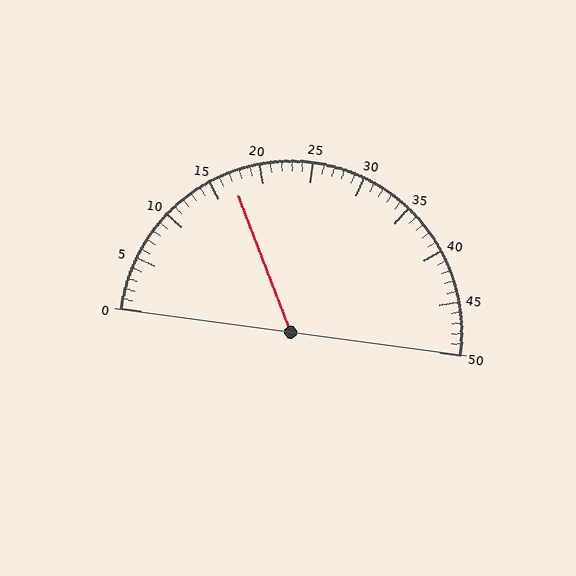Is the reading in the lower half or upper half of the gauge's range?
The reading is in the lower half of the range (0 to 50).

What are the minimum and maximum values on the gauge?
The gauge ranges from 0 to 50.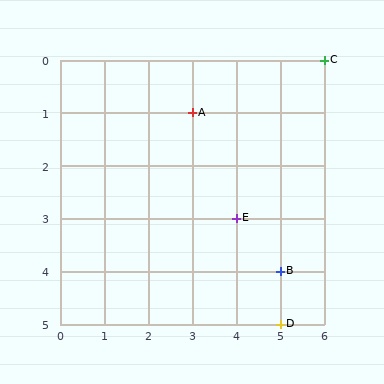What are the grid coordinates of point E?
Point E is at grid coordinates (4, 3).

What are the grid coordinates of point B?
Point B is at grid coordinates (5, 4).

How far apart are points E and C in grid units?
Points E and C are 2 columns and 3 rows apart (about 3.6 grid units diagonally).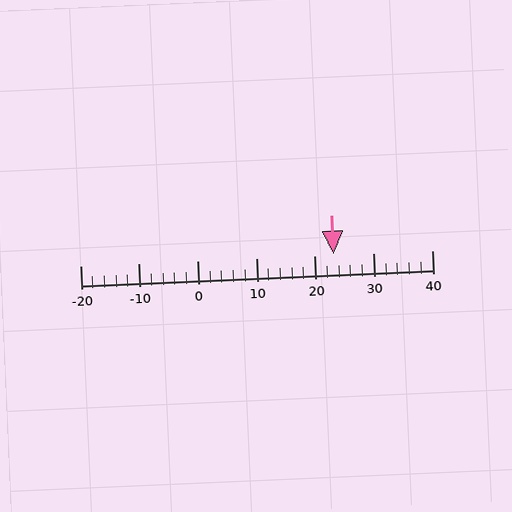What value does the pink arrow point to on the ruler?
The pink arrow points to approximately 23.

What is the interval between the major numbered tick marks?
The major tick marks are spaced 10 units apart.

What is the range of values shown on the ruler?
The ruler shows values from -20 to 40.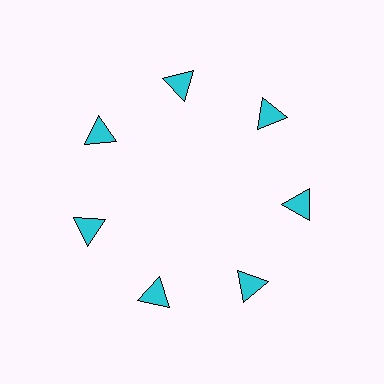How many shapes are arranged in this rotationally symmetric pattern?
There are 7 shapes, arranged in 7 groups of 1.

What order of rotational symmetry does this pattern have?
This pattern has 7-fold rotational symmetry.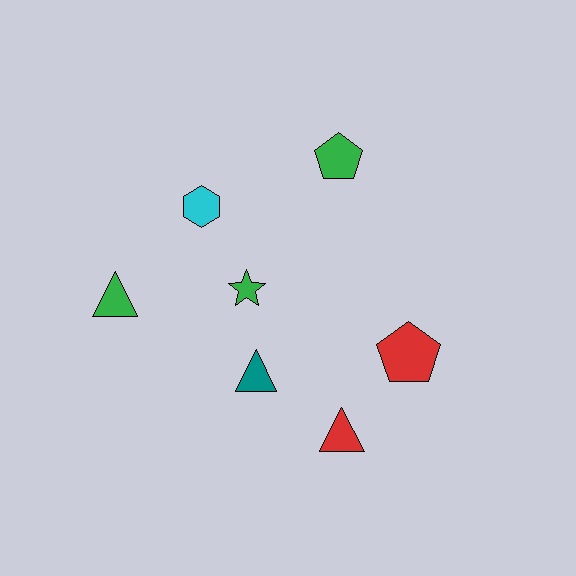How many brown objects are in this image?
There are no brown objects.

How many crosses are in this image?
There are no crosses.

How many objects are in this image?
There are 7 objects.